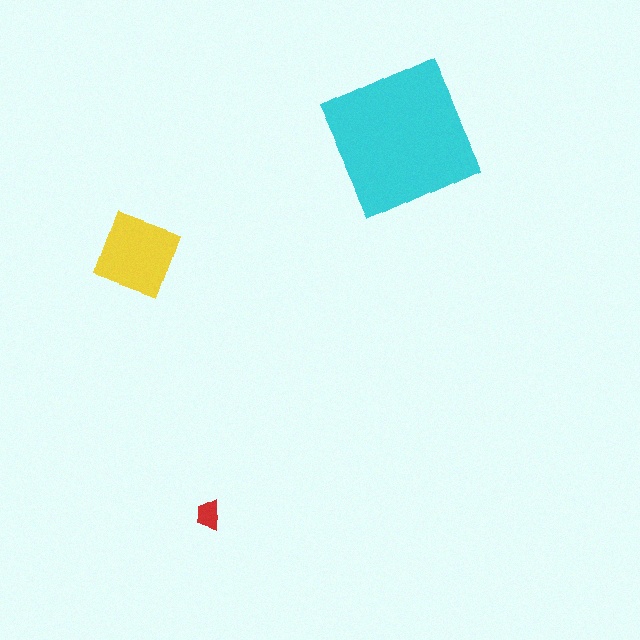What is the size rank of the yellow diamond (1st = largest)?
2nd.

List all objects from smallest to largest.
The red trapezoid, the yellow diamond, the cyan square.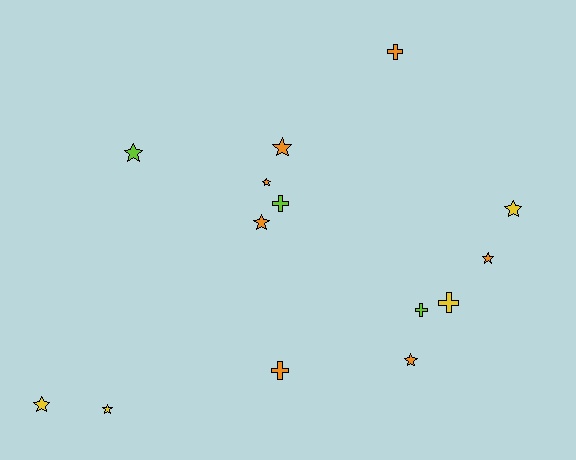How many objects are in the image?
There are 14 objects.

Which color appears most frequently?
Orange, with 7 objects.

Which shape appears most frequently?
Star, with 9 objects.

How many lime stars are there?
There is 1 lime star.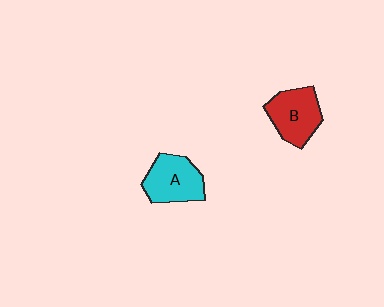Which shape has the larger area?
Shape A (cyan).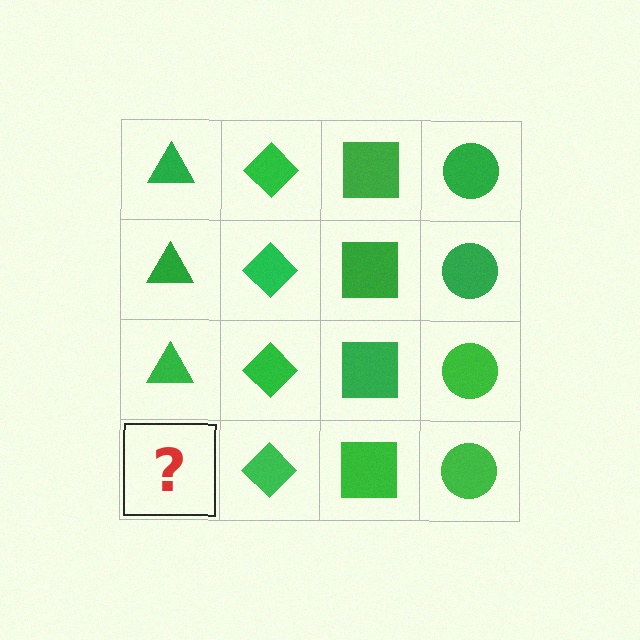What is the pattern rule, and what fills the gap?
The rule is that each column has a consistent shape. The gap should be filled with a green triangle.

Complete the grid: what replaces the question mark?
The question mark should be replaced with a green triangle.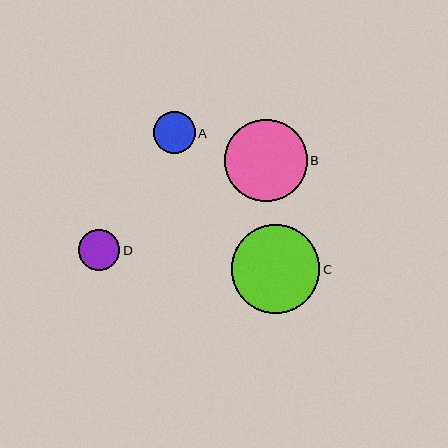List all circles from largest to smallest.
From largest to smallest: C, B, A, D.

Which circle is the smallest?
Circle D is the smallest with a size of approximately 41 pixels.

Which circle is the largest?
Circle C is the largest with a size of approximately 89 pixels.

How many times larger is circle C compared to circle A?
Circle C is approximately 2.1 times the size of circle A.